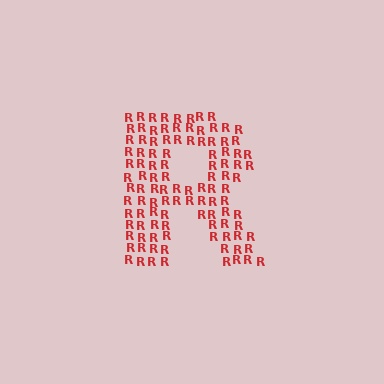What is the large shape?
The large shape is the letter R.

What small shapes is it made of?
It is made of small letter R's.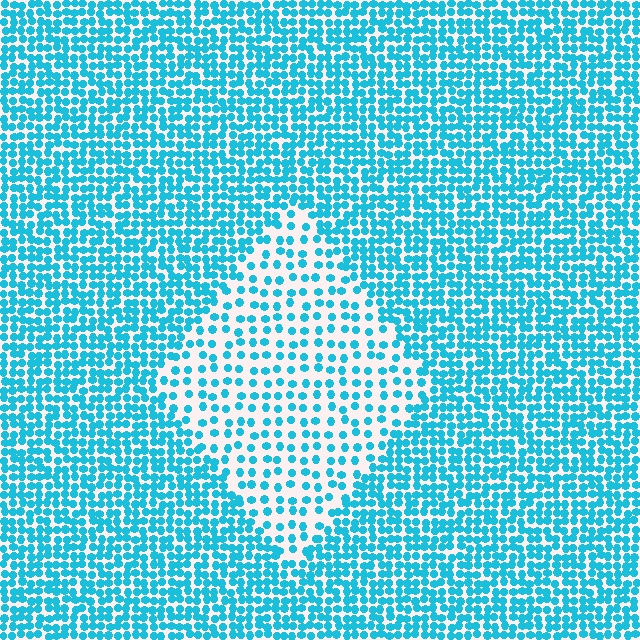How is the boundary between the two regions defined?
The boundary is defined by a change in element density (approximately 2.2x ratio). All elements are the same color, size, and shape.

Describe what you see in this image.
The image contains small cyan elements arranged at two different densities. A diamond-shaped region is visible where the elements are less densely packed than the surrounding area.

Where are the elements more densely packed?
The elements are more densely packed outside the diamond boundary.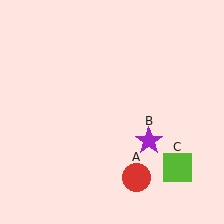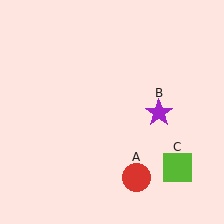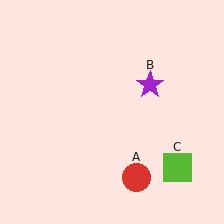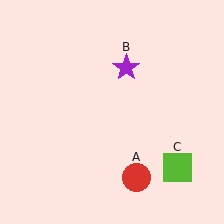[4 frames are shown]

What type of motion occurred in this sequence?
The purple star (object B) rotated counterclockwise around the center of the scene.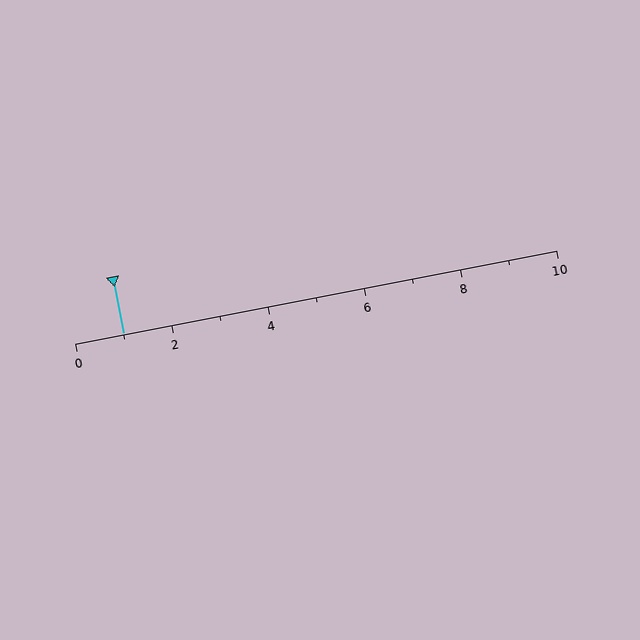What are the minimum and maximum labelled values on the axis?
The axis runs from 0 to 10.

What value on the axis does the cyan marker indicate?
The marker indicates approximately 1.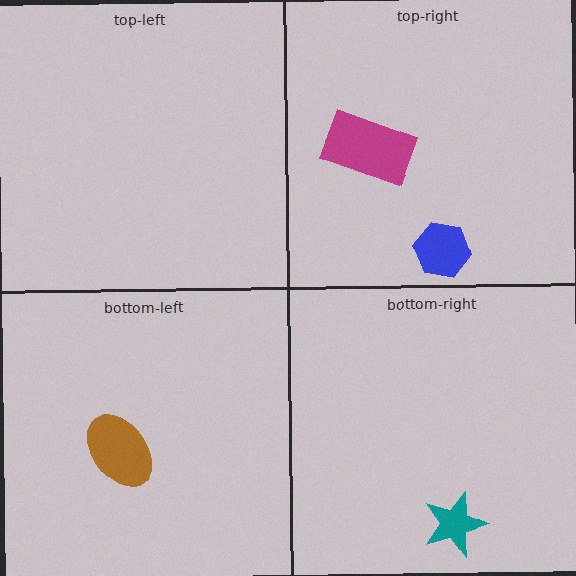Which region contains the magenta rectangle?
The top-right region.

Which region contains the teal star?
The bottom-right region.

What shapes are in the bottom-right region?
The teal star.